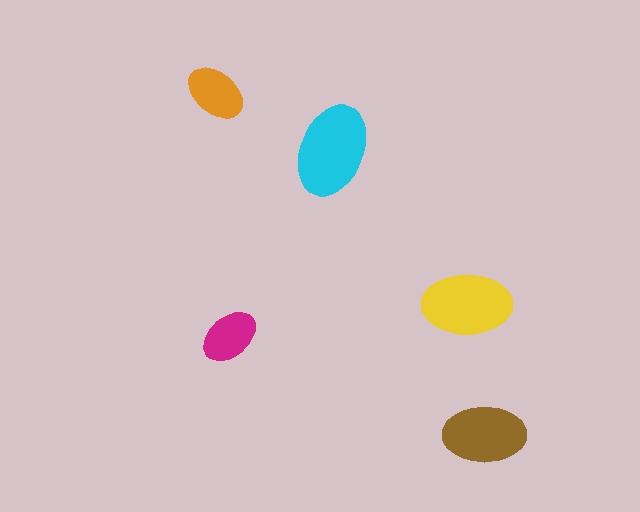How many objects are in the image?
There are 5 objects in the image.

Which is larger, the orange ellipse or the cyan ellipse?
The cyan one.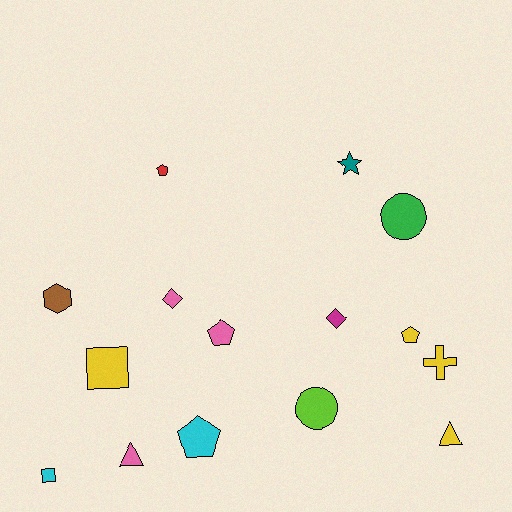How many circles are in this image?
There are 2 circles.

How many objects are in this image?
There are 15 objects.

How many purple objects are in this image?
There are no purple objects.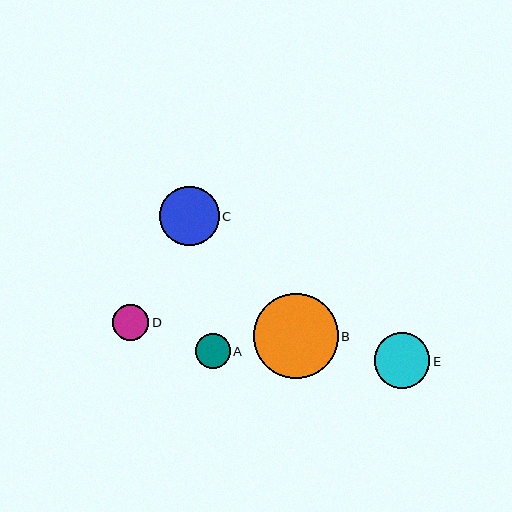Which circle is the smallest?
Circle A is the smallest with a size of approximately 35 pixels.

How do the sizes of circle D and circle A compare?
Circle D and circle A are approximately the same size.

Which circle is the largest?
Circle B is the largest with a size of approximately 85 pixels.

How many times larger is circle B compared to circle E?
Circle B is approximately 1.5 times the size of circle E.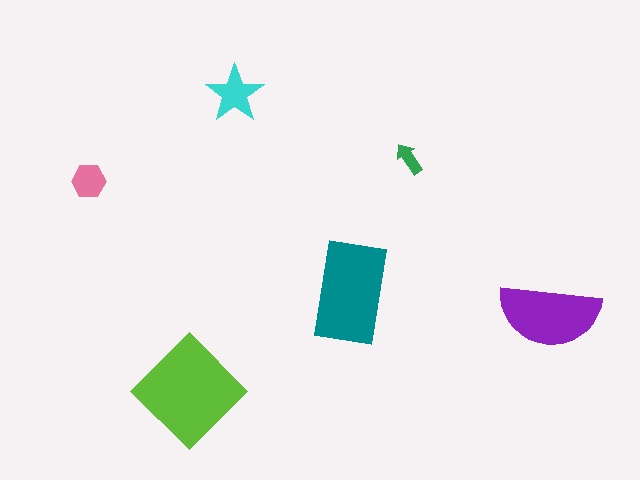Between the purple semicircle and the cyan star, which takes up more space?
The purple semicircle.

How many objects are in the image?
There are 6 objects in the image.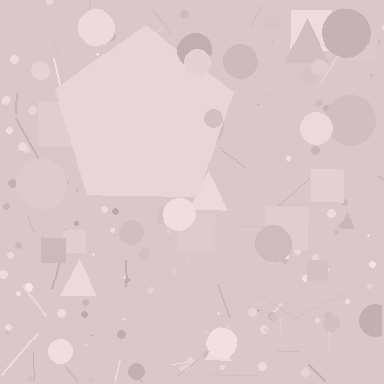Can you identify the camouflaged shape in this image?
The camouflaged shape is a pentagon.